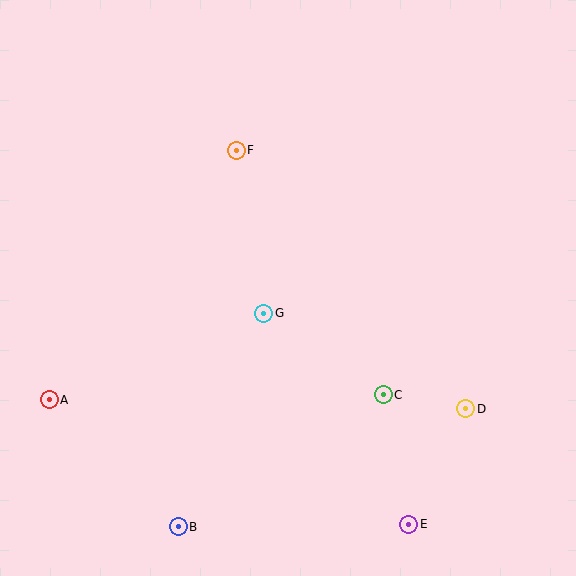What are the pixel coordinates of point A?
Point A is at (49, 400).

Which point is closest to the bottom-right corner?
Point E is closest to the bottom-right corner.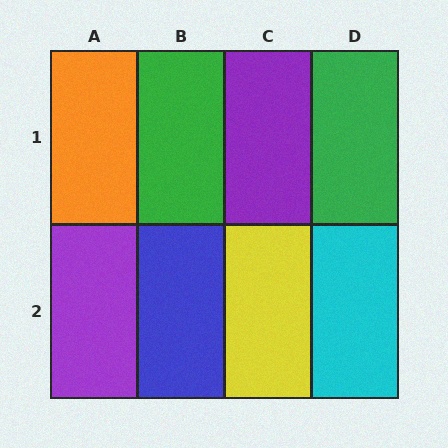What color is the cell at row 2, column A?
Purple.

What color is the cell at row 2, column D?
Cyan.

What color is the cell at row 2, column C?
Yellow.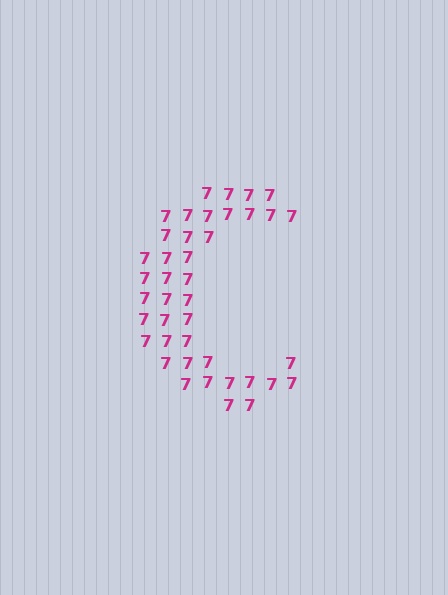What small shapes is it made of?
It is made of small digit 7's.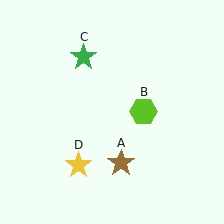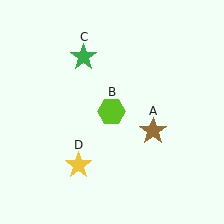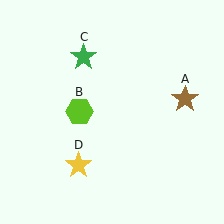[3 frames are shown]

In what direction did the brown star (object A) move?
The brown star (object A) moved up and to the right.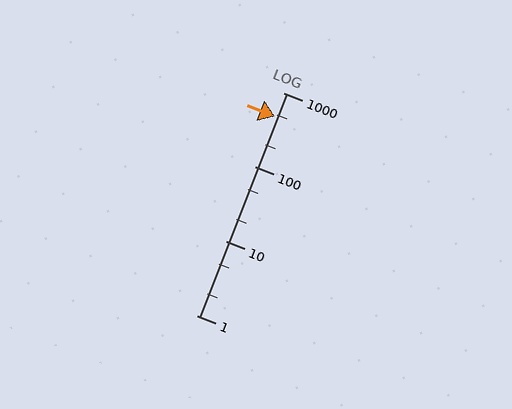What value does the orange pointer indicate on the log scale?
The pointer indicates approximately 480.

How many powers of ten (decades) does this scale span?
The scale spans 3 decades, from 1 to 1000.